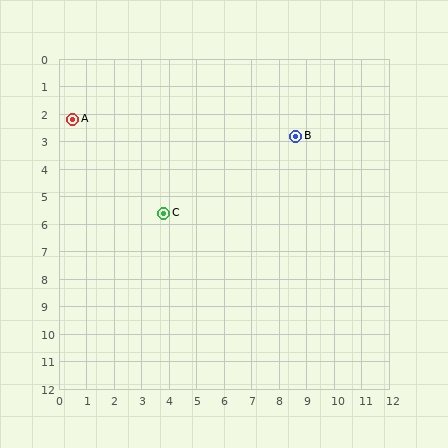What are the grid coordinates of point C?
Point C is at approximately (3.8, 5.6).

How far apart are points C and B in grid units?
Points C and B are about 5.6 grid units apart.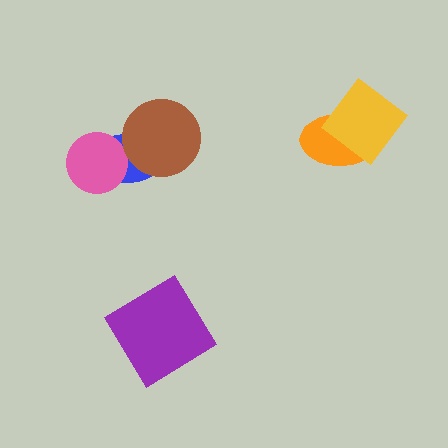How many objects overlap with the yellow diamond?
1 object overlaps with the yellow diamond.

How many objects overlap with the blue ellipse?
2 objects overlap with the blue ellipse.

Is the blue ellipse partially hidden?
Yes, it is partially covered by another shape.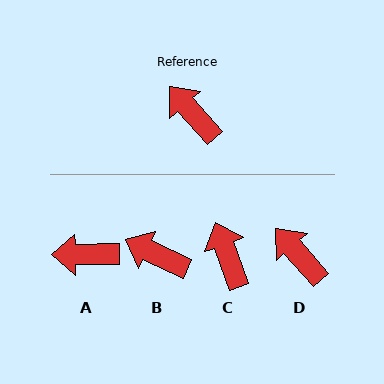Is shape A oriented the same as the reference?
No, it is off by about 49 degrees.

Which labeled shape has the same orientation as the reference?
D.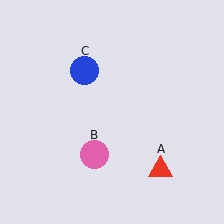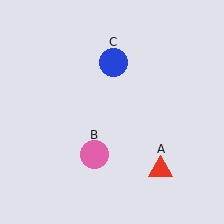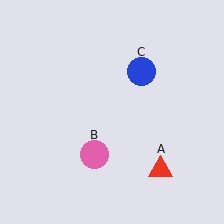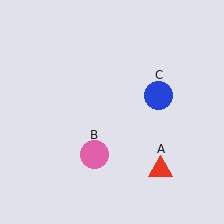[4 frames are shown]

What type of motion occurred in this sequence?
The blue circle (object C) rotated clockwise around the center of the scene.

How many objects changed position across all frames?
1 object changed position: blue circle (object C).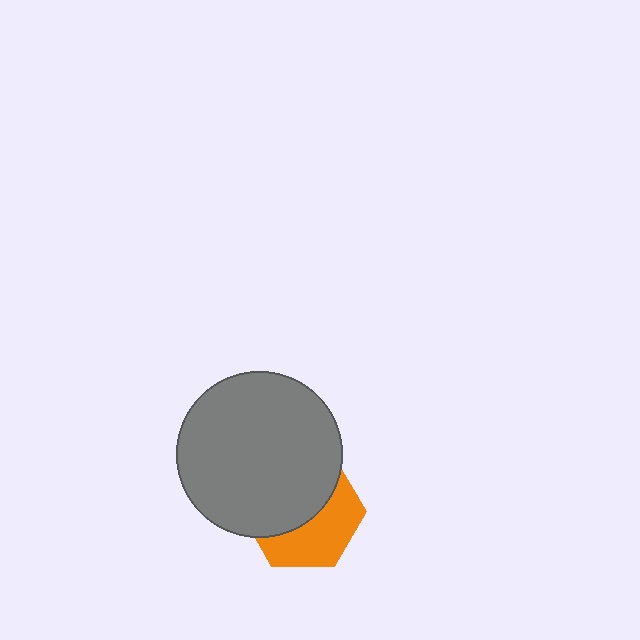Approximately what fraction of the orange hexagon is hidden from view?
Roughly 55% of the orange hexagon is hidden behind the gray circle.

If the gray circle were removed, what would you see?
You would see the complete orange hexagon.